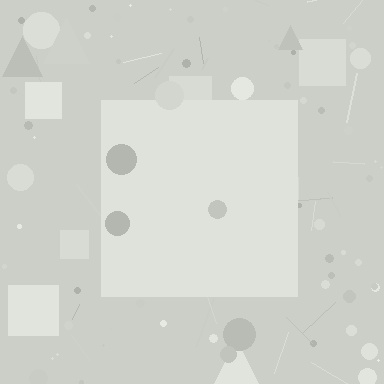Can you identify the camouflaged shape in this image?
The camouflaged shape is a square.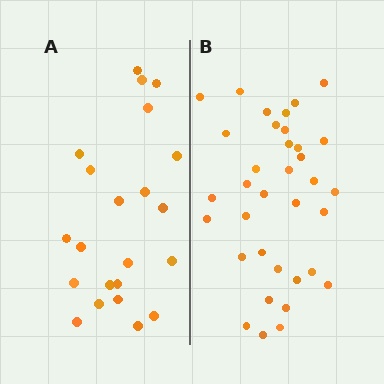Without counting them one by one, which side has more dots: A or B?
Region B (the right region) has more dots.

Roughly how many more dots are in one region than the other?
Region B has approximately 15 more dots than region A.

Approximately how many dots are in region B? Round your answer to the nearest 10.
About 40 dots. (The exact count is 35, which rounds to 40.)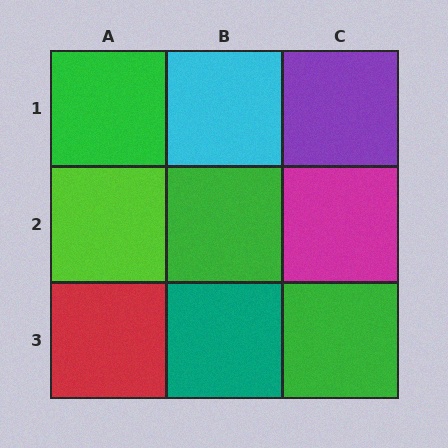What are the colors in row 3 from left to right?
Red, teal, green.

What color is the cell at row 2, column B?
Green.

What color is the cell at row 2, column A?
Lime.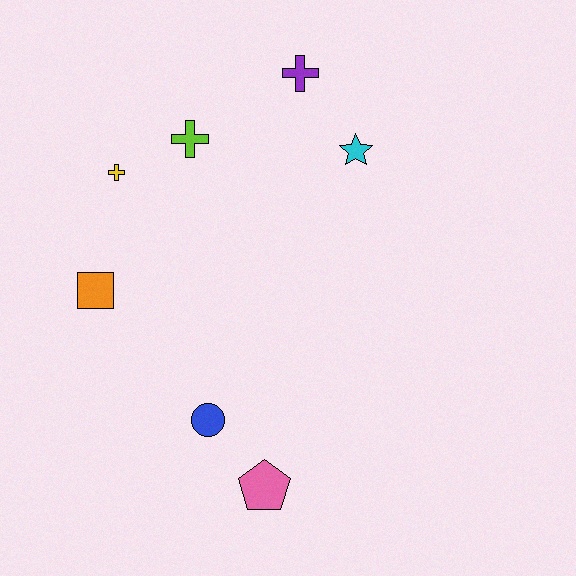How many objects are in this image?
There are 7 objects.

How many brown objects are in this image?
There are no brown objects.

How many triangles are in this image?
There are no triangles.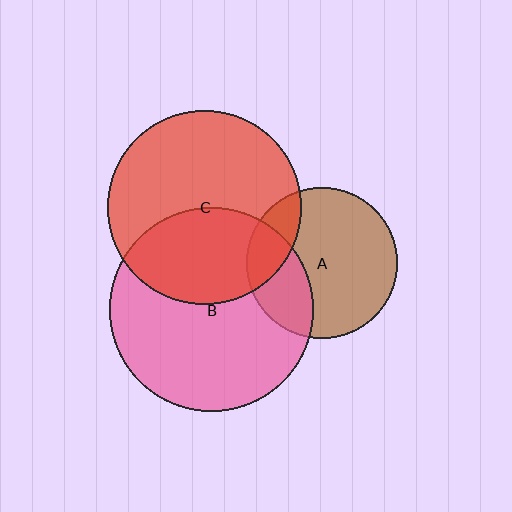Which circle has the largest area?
Circle B (pink).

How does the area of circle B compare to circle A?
Approximately 1.8 times.